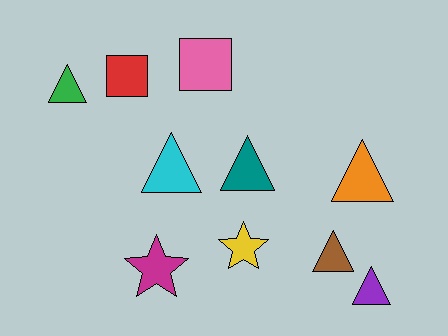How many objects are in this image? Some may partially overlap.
There are 10 objects.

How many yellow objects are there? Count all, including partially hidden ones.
There is 1 yellow object.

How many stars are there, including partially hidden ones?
There are 2 stars.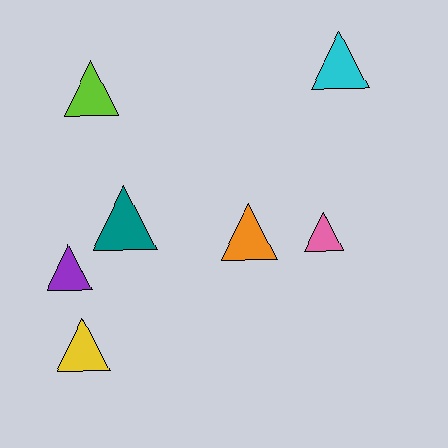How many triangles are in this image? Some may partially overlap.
There are 7 triangles.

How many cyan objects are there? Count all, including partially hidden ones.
There is 1 cyan object.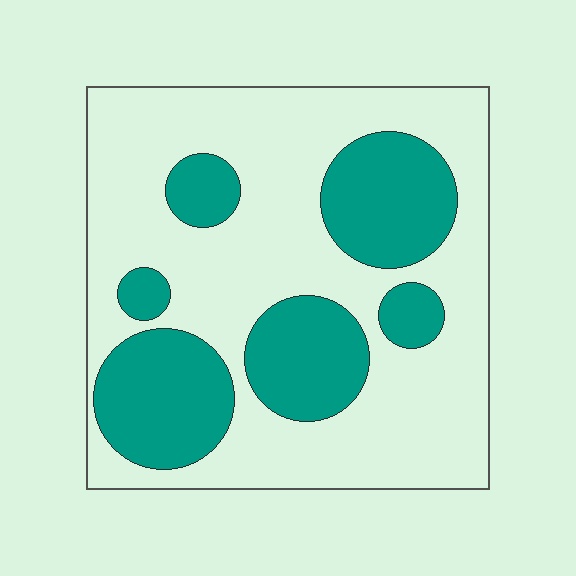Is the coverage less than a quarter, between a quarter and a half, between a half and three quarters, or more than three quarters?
Between a quarter and a half.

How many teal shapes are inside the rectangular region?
6.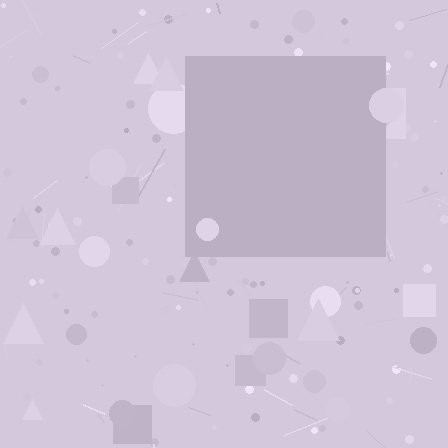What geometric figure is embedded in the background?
A square is embedded in the background.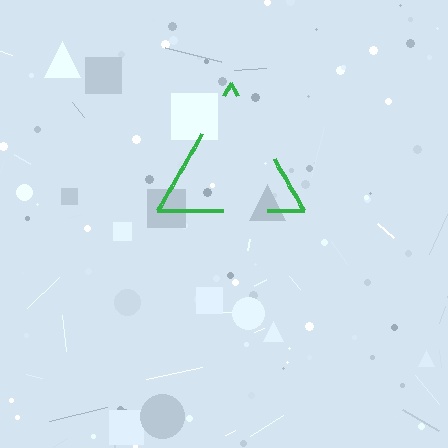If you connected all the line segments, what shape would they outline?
They would outline a triangle.